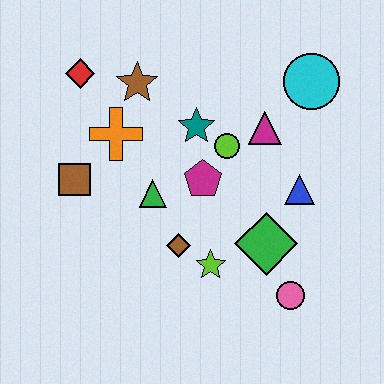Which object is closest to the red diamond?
The brown star is closest to the red diamond.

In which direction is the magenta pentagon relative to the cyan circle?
The magenta pentagon is to the left of the cyan circle.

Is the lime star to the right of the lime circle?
No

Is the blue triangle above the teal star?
No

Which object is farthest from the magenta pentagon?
The red diamond is farthest from the magenta pentagon.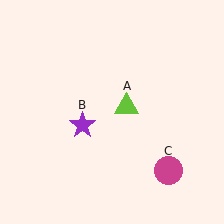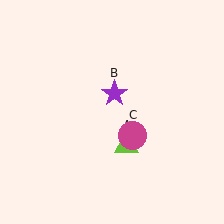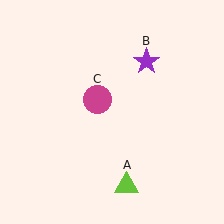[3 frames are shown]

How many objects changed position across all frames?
3 objects changed position: lime triangle (object A), purple star (object B), magenta circle (object C).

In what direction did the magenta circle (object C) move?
The magenta circle (object C) moved up and to the left.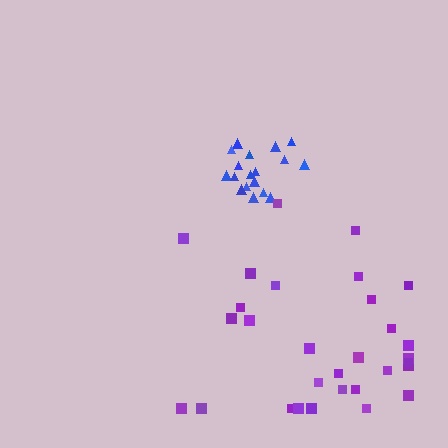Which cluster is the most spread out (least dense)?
Purple.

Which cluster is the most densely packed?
Blue.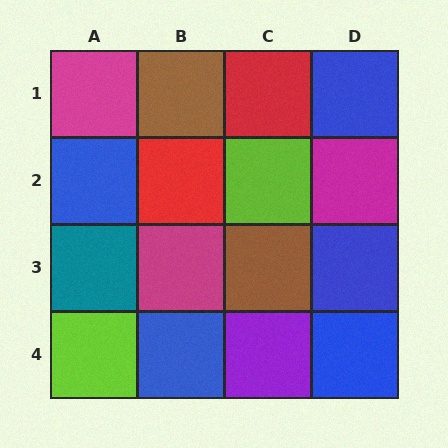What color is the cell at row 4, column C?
Purple.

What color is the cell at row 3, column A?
Teal.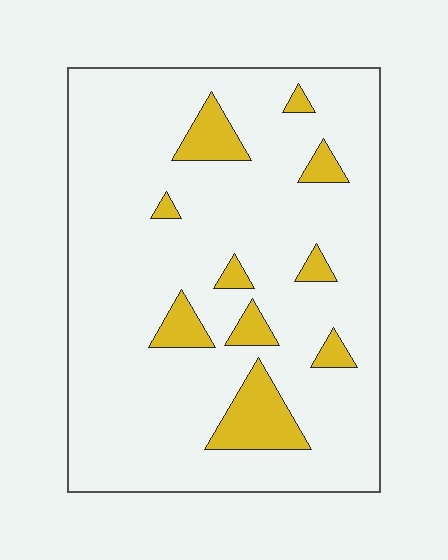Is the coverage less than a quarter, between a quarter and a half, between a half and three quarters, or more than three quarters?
Less than a quarter.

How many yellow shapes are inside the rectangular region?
10.